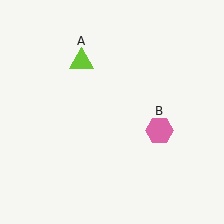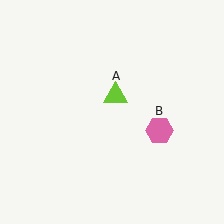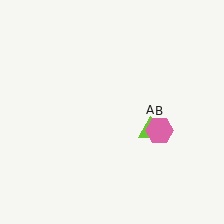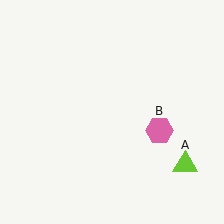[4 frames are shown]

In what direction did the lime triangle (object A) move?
The lime triangle (object A) moved down and to the right.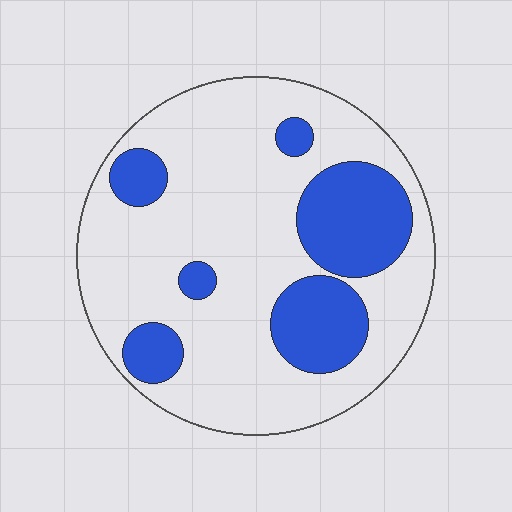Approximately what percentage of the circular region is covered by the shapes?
Approximately 25%.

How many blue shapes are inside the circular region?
6.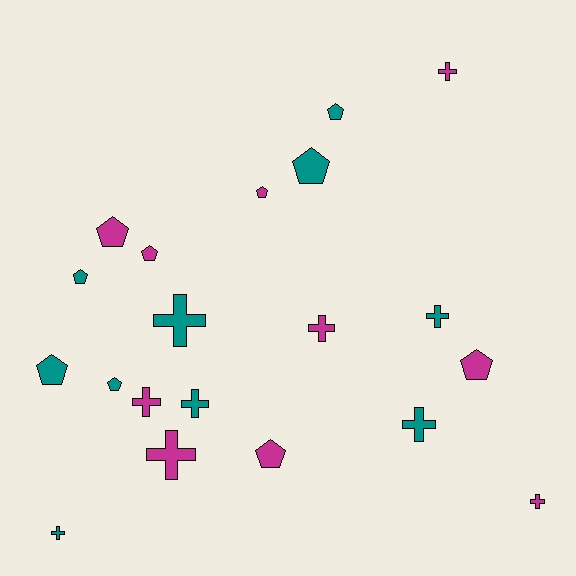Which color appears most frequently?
Magenta, with 10 objects.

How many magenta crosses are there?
There are 5 magenta crosses.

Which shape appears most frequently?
Pentagon, with 10 objects.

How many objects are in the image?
There are 20 objects.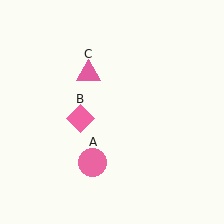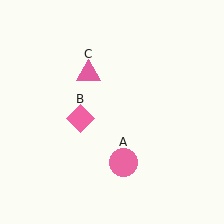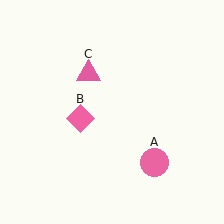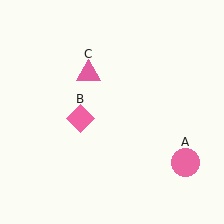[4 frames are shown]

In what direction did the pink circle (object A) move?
The pink circle (object A) moved right.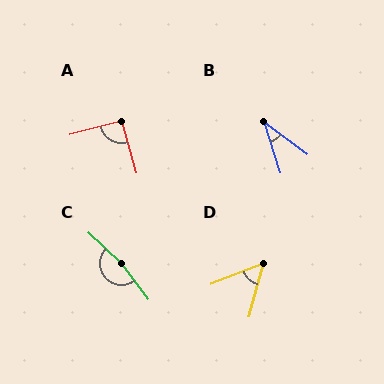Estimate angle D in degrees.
Approximately 53 degrees.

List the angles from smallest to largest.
B (35°), D (53°), A (91°), C (170°).